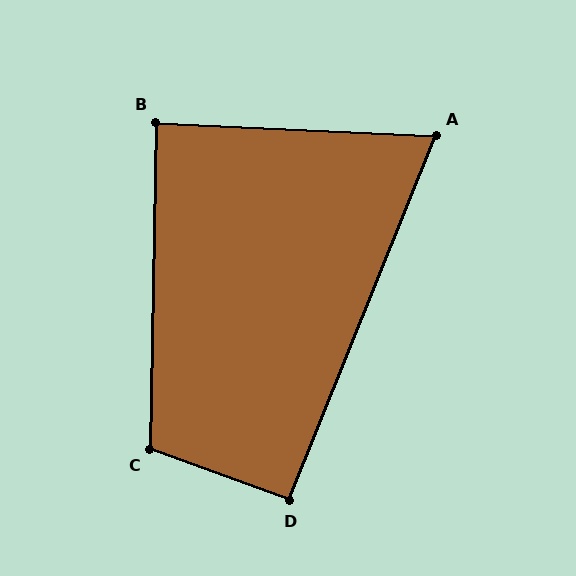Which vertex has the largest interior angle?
C, at approximately 109 degrees.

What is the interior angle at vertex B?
Approximately 88 degrees (approximately right).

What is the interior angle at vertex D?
Approximately 92 degrees (approximately right).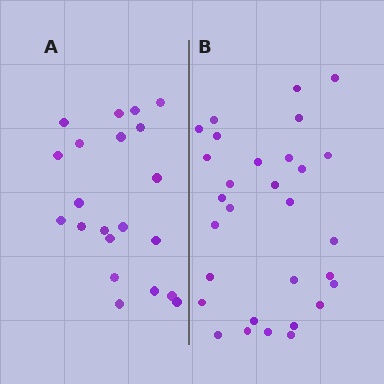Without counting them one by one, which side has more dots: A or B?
Region B (the right region) has more dots.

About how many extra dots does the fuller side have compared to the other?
Region B has roughly 8 or so more dots than region A.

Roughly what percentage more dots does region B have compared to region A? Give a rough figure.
About 45% more.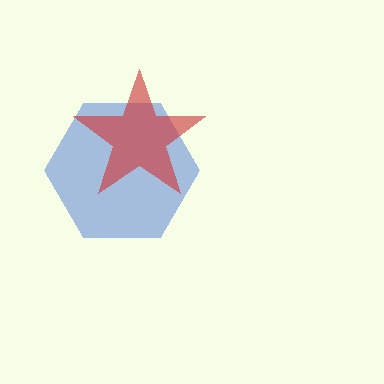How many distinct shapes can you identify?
There are 2 distinct shapes: a blue hexagon, a red star.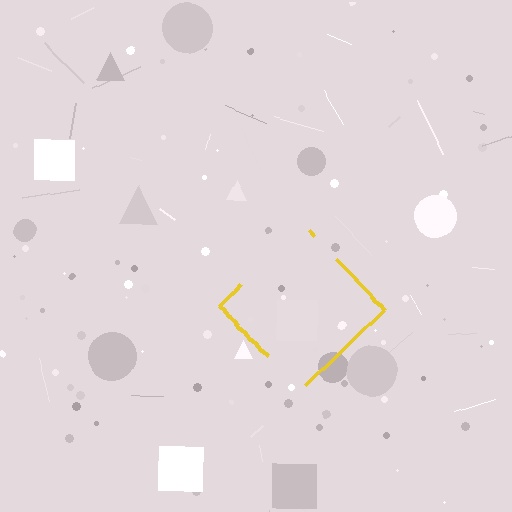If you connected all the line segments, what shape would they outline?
They would outline a diamond.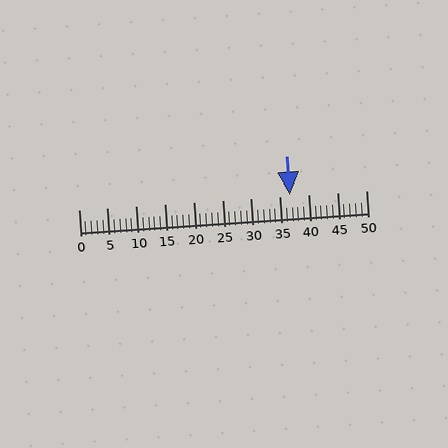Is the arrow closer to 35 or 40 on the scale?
The arrow is closer to 35.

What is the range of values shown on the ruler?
The ruler shows values from 0 to 50.